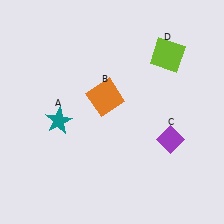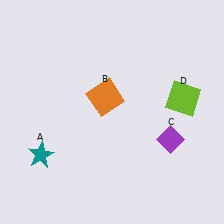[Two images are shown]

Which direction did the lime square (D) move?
The lime square (D) moved down.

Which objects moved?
The objects that moved are: the teal star (A), the lime square (D).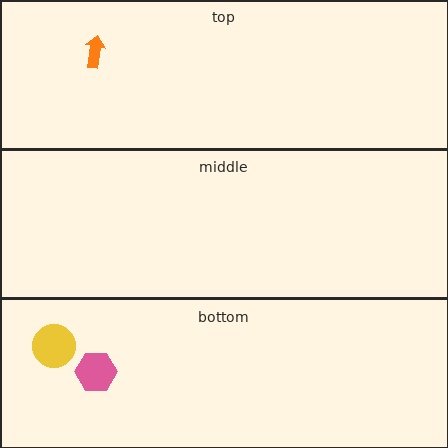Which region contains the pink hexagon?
The bottom region.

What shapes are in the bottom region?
The yellow circle, the pink hexagon.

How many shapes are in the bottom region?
2.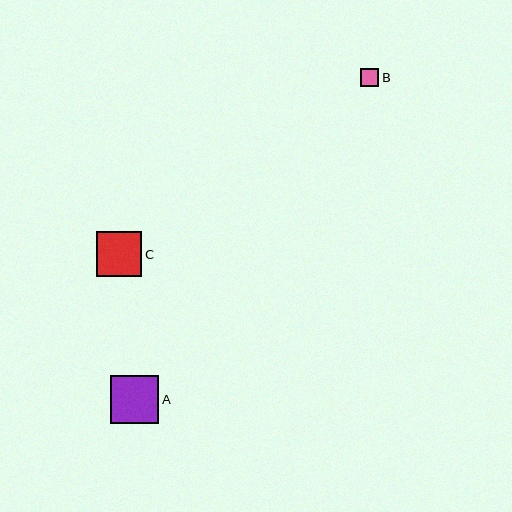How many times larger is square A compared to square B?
Square A is approximately 2.6 times the size of square B.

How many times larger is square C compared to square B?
Square C is approximately 2.5 times the size of square B.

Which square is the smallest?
Square B is the smallest with a size of approximately 18 pixels.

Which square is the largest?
Square A is the largest with a size of approximately 48 pixels.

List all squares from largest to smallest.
From largest to smallest: A, C, B.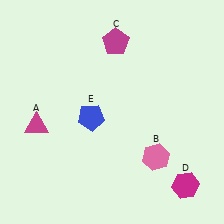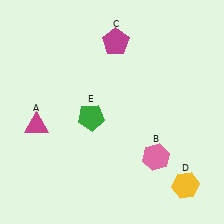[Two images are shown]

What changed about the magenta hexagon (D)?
In Image 1, D is magenta. In Image 2, it changed to yellow.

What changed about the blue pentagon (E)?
In Image 1, E is blue. In Image 2, it changed to green.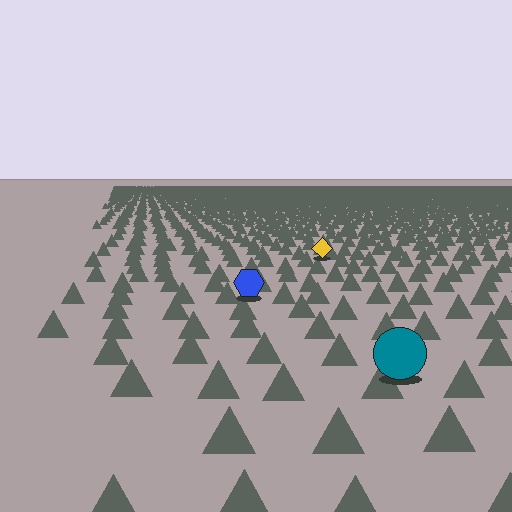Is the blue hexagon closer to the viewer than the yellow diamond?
Yes. The blue hexagon is closer — you can tell from the texture gradient: the ground texture is coarser near it.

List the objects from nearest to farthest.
From nearest to farthest: the teal circle, the blue hexagon, the yellow diamond.